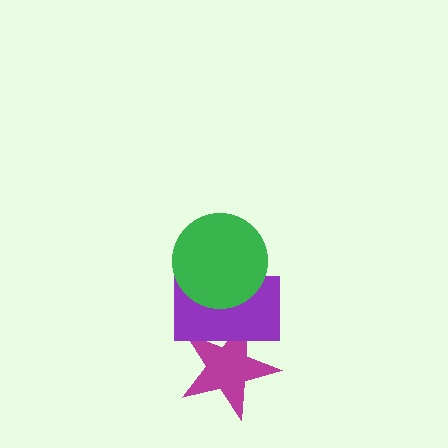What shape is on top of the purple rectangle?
The green circle is on top of the purple rectangle.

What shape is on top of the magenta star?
The purple rectangle is on top of the magenta star.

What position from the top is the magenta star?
The magenta star is 3rd from the top.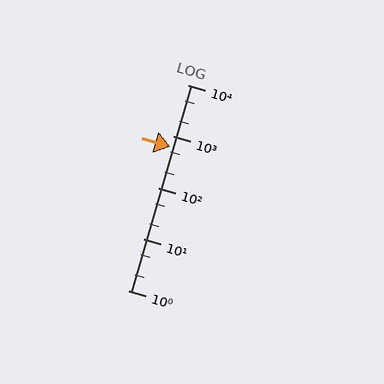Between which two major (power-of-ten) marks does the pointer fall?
The pointer is between 100 and 1000.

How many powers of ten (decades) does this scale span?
The scale spans 4 decades, from 1 to 10000.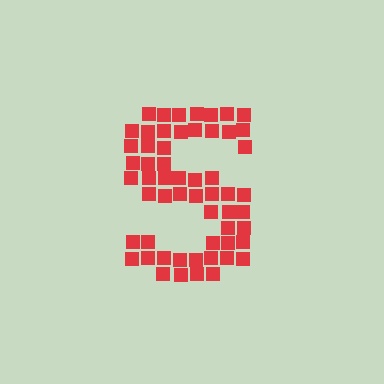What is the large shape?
The large shape is the letter S.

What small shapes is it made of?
It is made of small squares.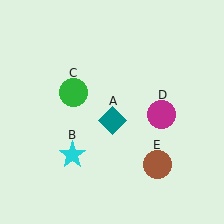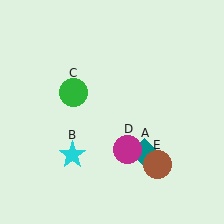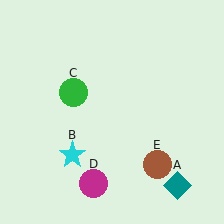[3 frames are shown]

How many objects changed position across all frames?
2 objects changed position: teal diamond (object A), magenta circle (object D).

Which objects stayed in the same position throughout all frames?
Cyan star (object B) and green circle (object C) and brown circle (object E) remained stationary.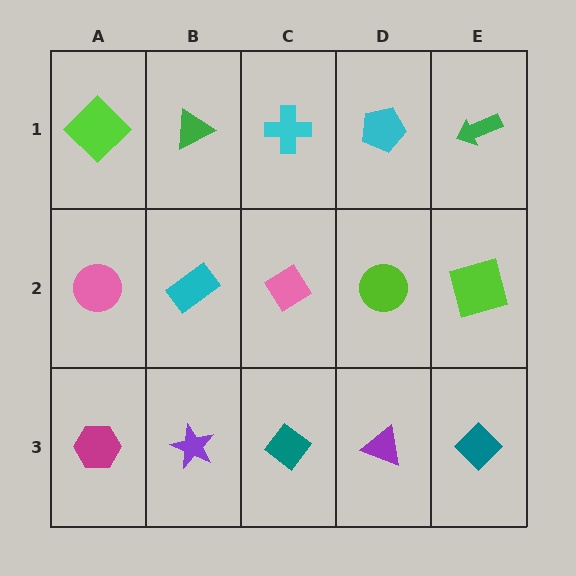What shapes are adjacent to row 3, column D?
A lime circle (row 2, column D), a teal diamond (row 3, column C), a teal diamond (row 3, column E).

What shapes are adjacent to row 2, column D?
A cyan pentagon (row 1, column D), a purple triangle (row 3, column D), a pink diamond (row 2, column C), a lime square (row 2, column E).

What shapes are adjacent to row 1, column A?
A pink circle (row 2, column A), a green triangle (row 1, column B).